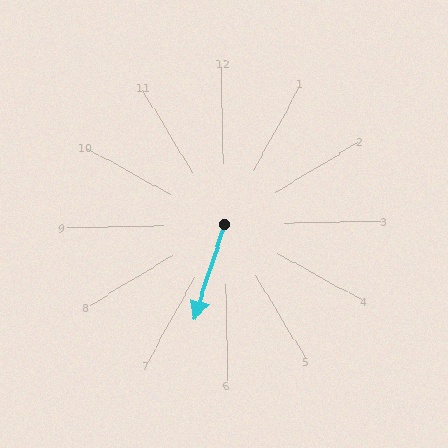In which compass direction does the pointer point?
South.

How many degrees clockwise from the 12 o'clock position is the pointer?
Approximately 199 degrees.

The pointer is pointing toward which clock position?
Roughly 7 o'clock.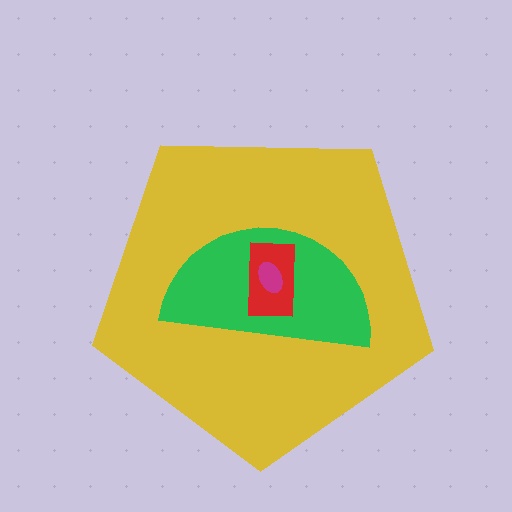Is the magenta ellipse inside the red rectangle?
Yes.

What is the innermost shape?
The magenta ellipse.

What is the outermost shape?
The yellow pentagon.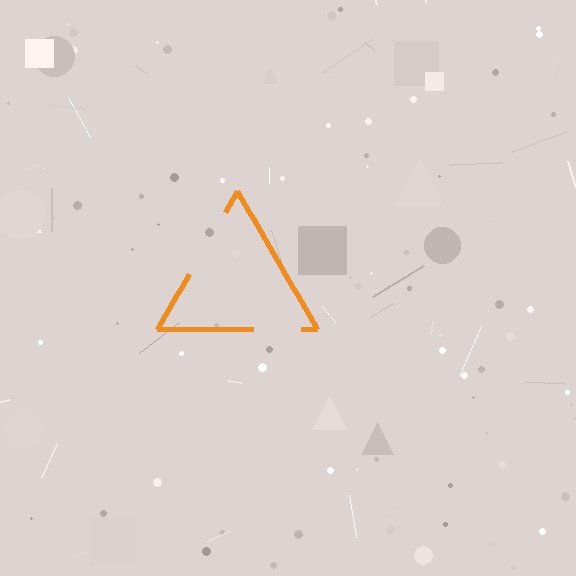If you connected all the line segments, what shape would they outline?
They would outline a triangle.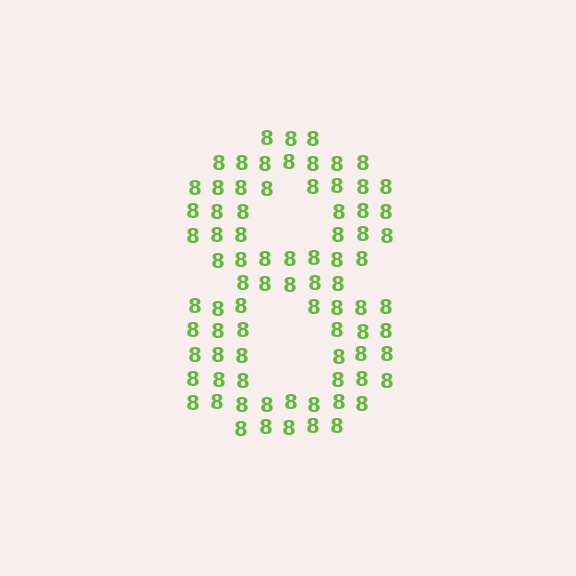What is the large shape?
The large shape is the digit 8.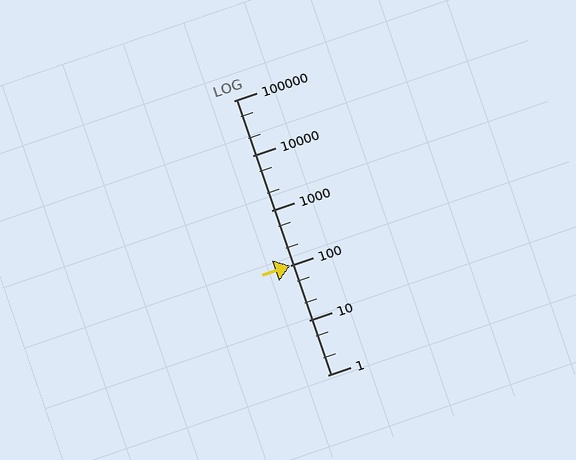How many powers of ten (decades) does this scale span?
The scale spans 5 decades, from 1 to 100000.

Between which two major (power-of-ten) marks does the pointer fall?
The pointer is between 100 and 1000.